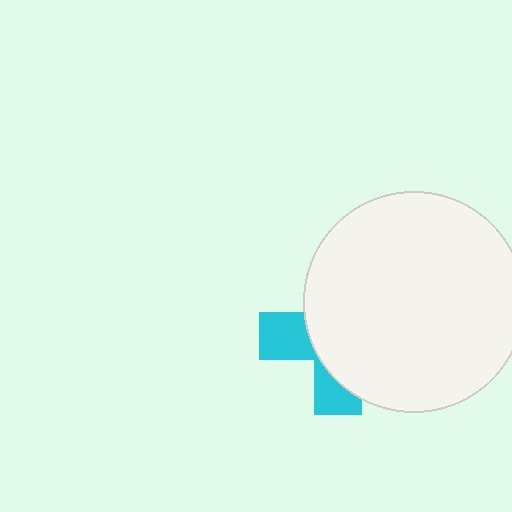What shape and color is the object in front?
The object in front is a white circle.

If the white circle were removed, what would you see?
You would see the complete cyan cross.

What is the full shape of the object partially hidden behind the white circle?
The partially hidden object is a cyan cross.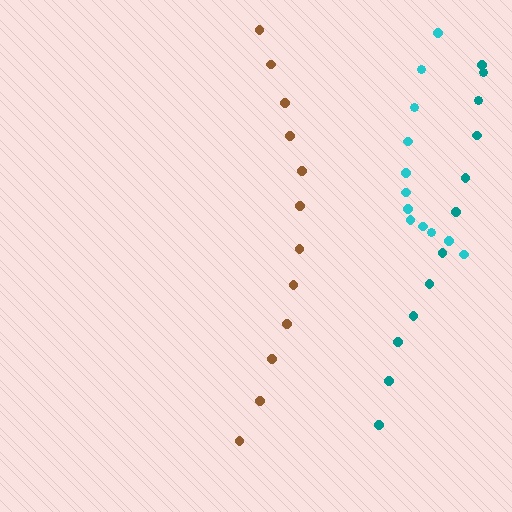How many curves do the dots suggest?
There are 3 distinct paths.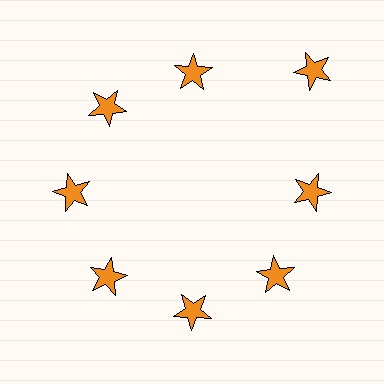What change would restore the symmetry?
The symmetry would be restored by moving it inward, back onto the ring so that all 8 stars sit at equal angles and equal distance from the center.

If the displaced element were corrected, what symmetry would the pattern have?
It would have 8-fold rotational symmetry — the pattern would map onto itself every 45 degrees.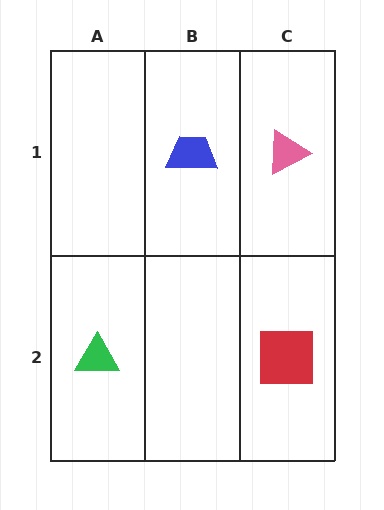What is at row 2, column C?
A red square.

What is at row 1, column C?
A pink triangle.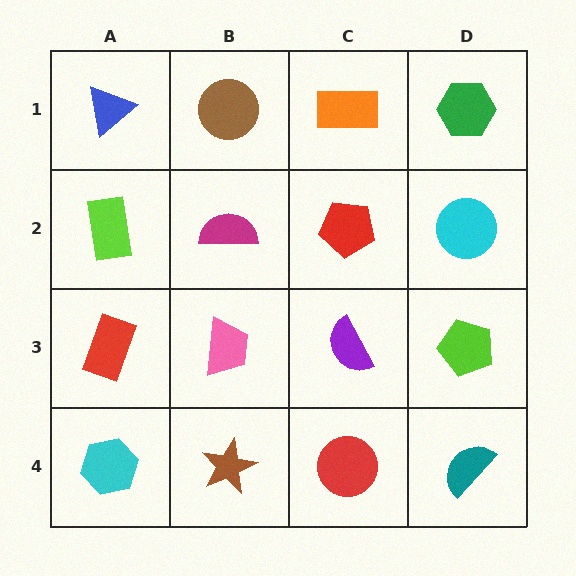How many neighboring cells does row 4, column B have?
3.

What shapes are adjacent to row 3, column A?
A lime rectangle (row 2, column A), a cyan hexagon (row 4, column A), a pink trapezoid (row 3, column B).